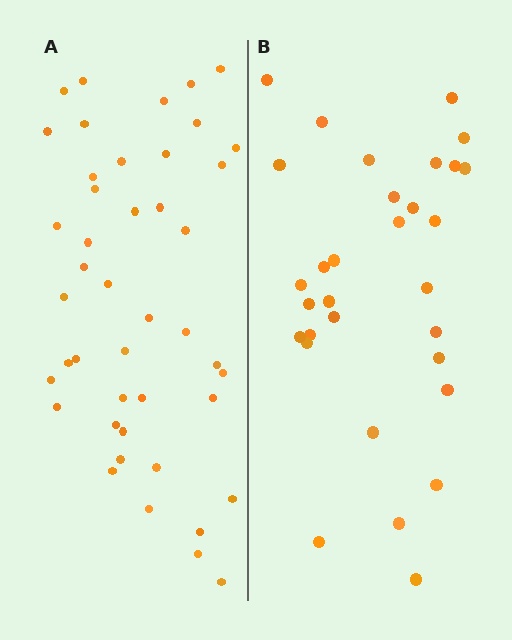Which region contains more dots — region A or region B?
Region A (the left region) has more dots.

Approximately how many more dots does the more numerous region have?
Region A has approximately 15 more dots than region B.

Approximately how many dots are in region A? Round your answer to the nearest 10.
About 40 dots. (The exact count is 44, which rounds to 40.)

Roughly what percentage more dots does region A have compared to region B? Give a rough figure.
About 40% more.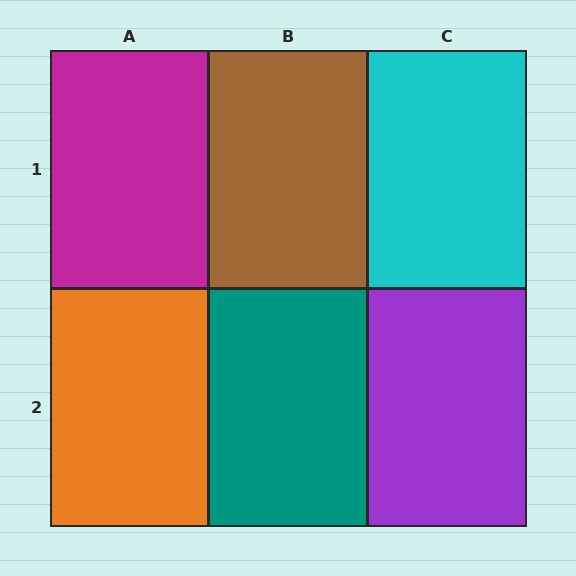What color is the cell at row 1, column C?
Cyan.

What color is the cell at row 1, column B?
Brown.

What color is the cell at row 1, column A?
Magenta.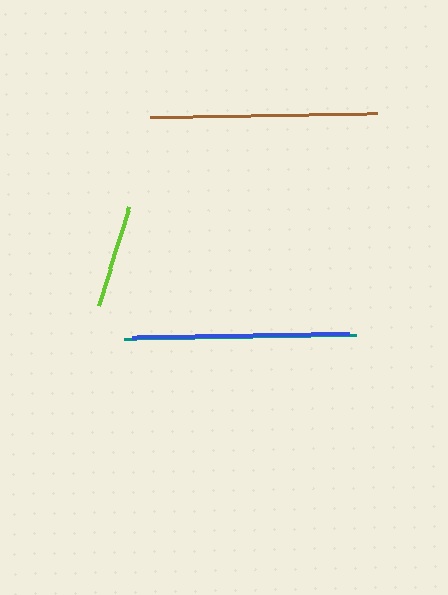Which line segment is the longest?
The teal line is the longest at approximately 232 pixels.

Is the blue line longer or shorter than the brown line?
The brown line is longer than the blue line.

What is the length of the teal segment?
The teal segment is approximately 232 pixels long.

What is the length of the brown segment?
The brown segment is approximately 227 pixels long.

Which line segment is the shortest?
The lime line is the shortest at approximately 104 pixels.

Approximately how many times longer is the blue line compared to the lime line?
The blue line is approximately 2.1 times the length of the lime line.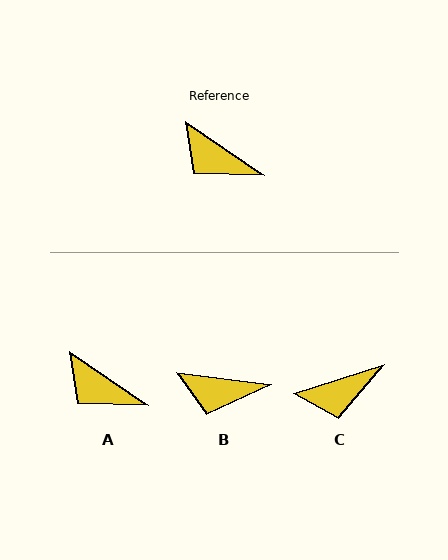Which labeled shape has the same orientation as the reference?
A.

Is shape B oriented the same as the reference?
No, it is off by about 27 degrees.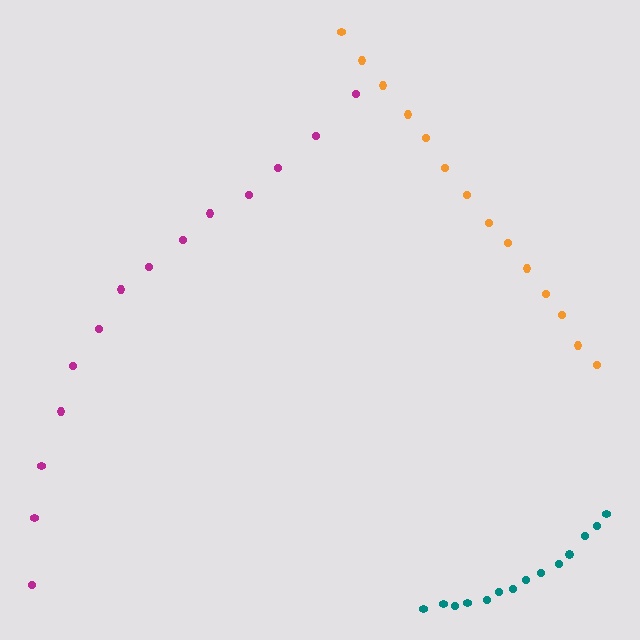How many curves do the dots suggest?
There are 3 distinct paths.